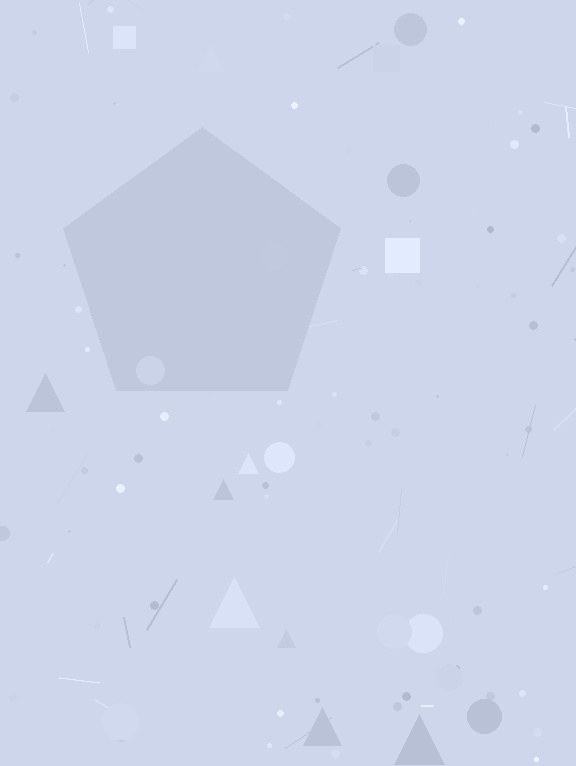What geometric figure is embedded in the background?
A pentagon is embedded in the background.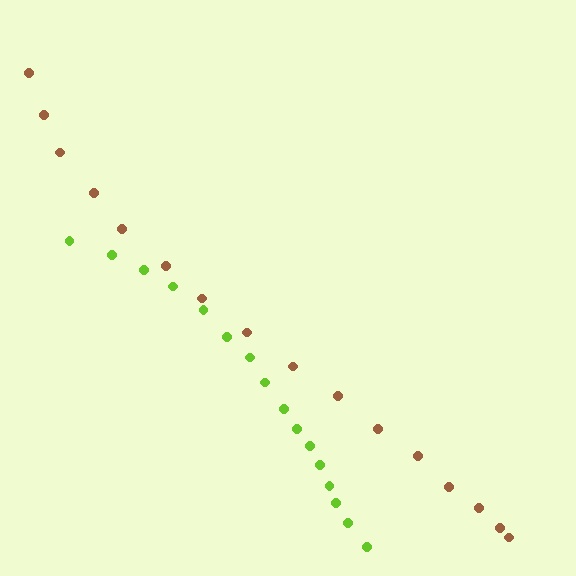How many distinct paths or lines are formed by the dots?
There are 2 distinct paths.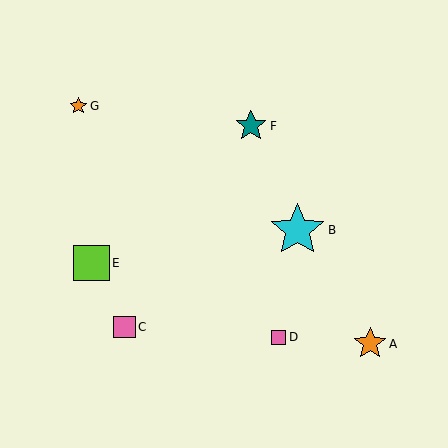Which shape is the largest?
The cyan star (labeled B) is the largest.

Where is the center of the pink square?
The center of the pink square is at (279, 337).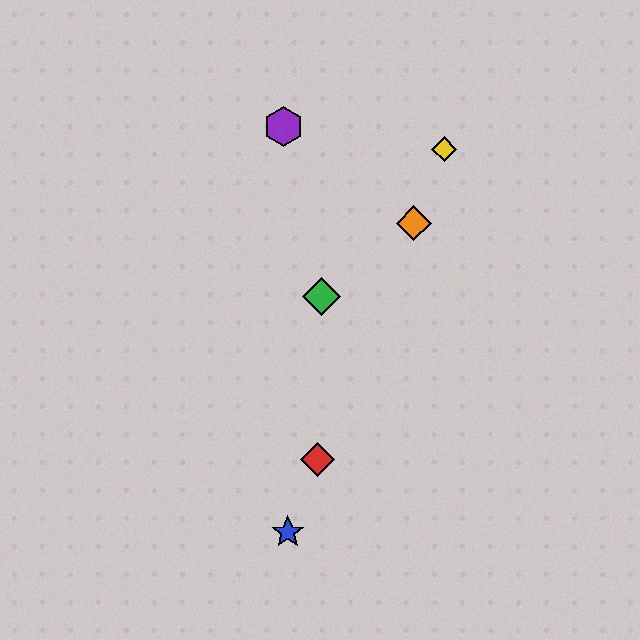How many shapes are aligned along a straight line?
4 shapes (the red diamond, the blue star, the yellow diamond, the orange diamond) are aligned along a straight line.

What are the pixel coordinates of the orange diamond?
The orange diamond is at (414, 223).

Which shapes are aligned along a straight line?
The red diamond, the blue star, the yellow diamond, the orange diamond are aligned along a straight line.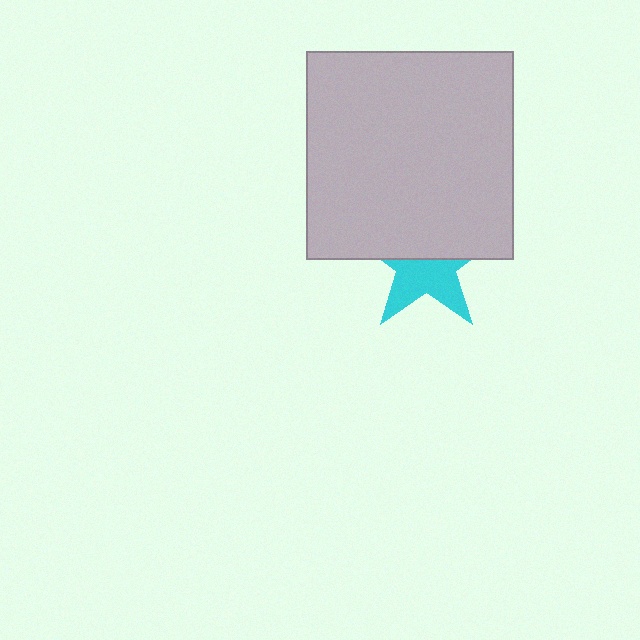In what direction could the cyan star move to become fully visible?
The cyan star could move down. That would shift it out from behind the light gray square entirely.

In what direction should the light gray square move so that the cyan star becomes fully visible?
The light gray square should move up. That is the shortest direction to clear the overlap and leave the cyan star fully visible.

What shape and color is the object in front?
The object in front is a light gray square.